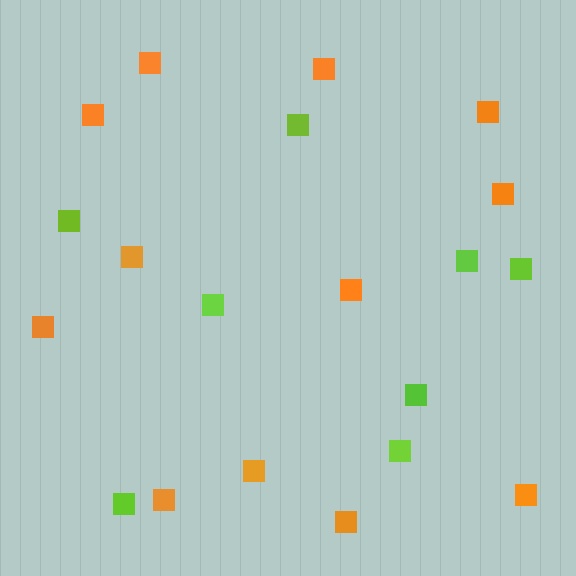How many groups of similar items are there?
There are 2 groups: one group of orange squares (12) and one group of lime squares (8).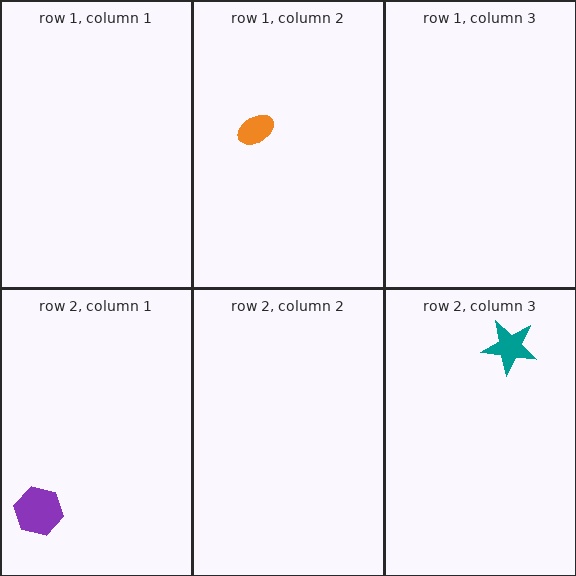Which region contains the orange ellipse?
The row 1, column 2 region.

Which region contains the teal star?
The row 2, column 3 region.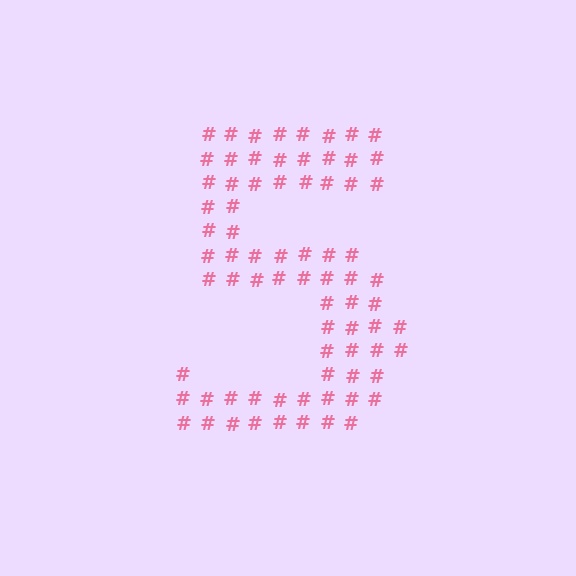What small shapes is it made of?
It is made of small hash symbols.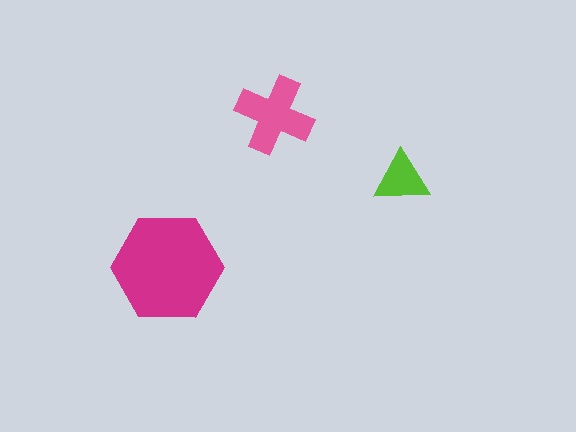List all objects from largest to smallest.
The magenta hexagon, the pink cross, the lime triangle.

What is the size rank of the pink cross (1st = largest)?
2nd.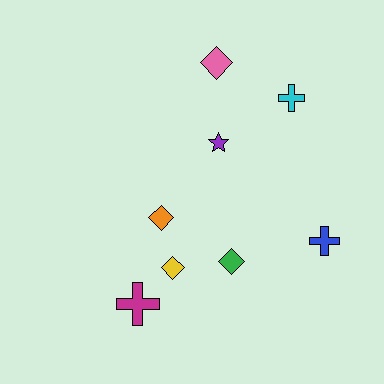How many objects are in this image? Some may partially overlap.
There are 8 objects.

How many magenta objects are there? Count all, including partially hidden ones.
There is 1 magenta object.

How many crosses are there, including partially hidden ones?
There are 3 crosses.